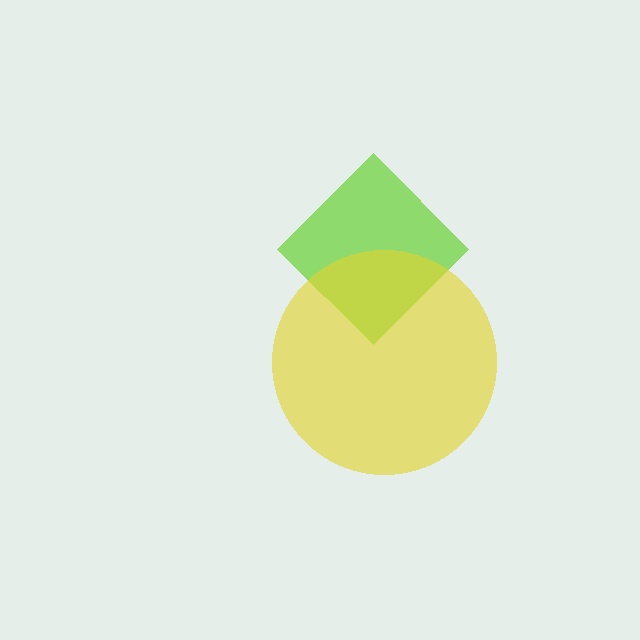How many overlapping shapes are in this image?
There are 2 overlapping shapes in the image.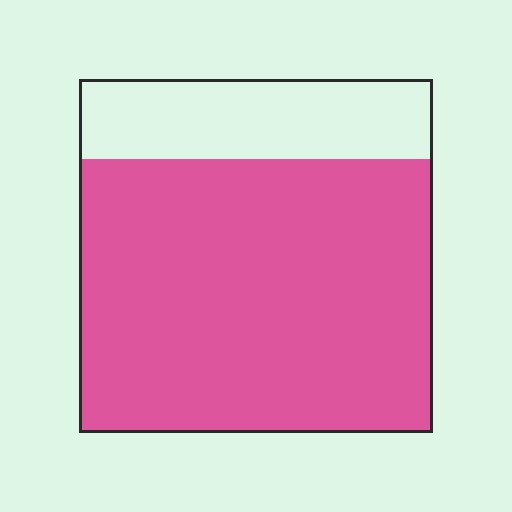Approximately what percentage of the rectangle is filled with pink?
Approximately 75%.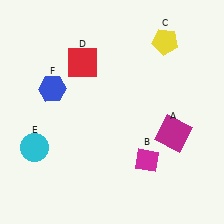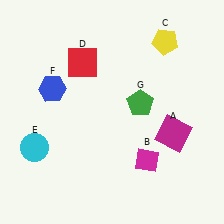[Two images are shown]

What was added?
A green pentagon (G) was added in Image 2.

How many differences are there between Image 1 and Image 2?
There is 1 difference between the two images.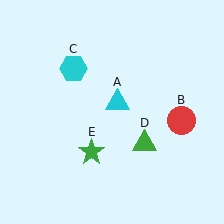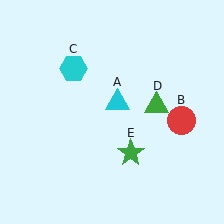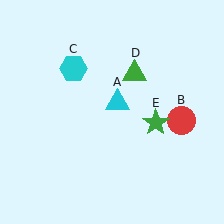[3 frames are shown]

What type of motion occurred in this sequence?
The green triangle (object D), green star (object E) rotated counterclockwise around the center of the scene.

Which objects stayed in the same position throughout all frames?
Cyan triangle (object A) and red circle (object B) and cyan hexagon (object C) remained stationary.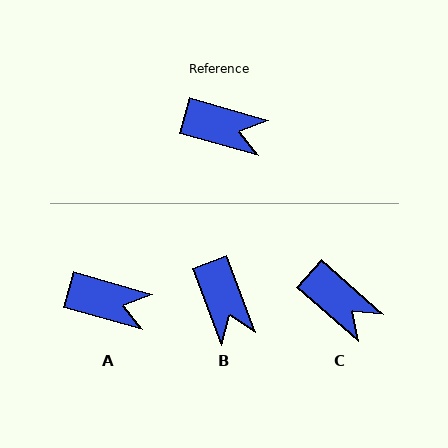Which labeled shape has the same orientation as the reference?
A.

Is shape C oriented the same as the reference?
No, it is off by about 26 degrees.